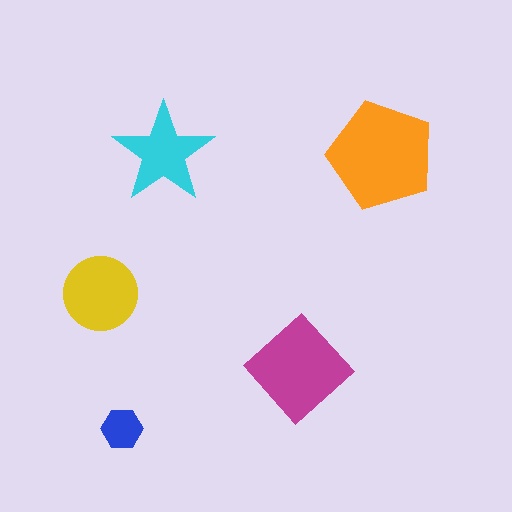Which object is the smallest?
The blue hexagon.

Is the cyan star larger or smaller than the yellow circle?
Smaller.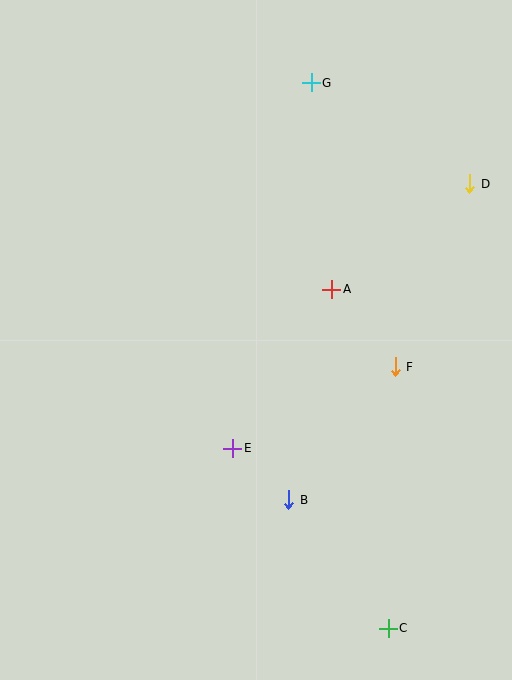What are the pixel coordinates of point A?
Point A is at (332, 289).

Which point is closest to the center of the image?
Point A at (332, 289) is closest to the center.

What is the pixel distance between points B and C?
The distance between B and C is 163 pixels.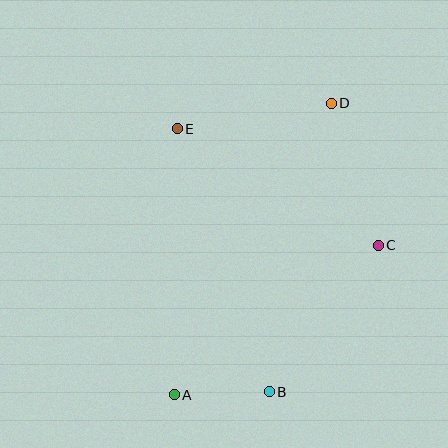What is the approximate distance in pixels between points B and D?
The distance between B and D is approximately 295 pixels.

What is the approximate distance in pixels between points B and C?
The distance between B and C is approximately 182 pixels.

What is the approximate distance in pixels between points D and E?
The distance between D and E is approximately 156 pixels.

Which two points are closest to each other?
Points A and B are closest to each other.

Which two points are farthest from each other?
Points A and D are farthest from each other.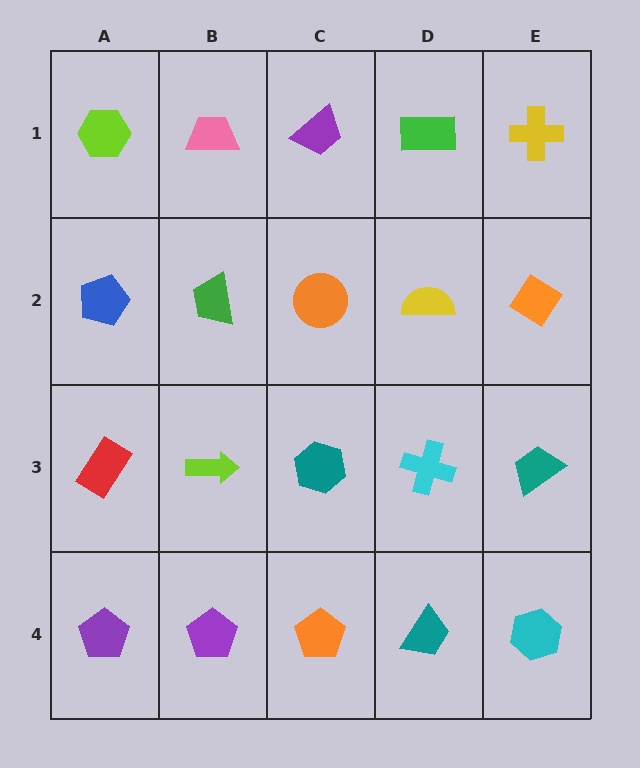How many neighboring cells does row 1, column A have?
2.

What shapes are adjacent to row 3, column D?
A yellow semicircle (row 2, column D), a teal trapezoid (row 4, column D), a teal hexagon (row 3, column C), a teal trapezoid (row 3, column E).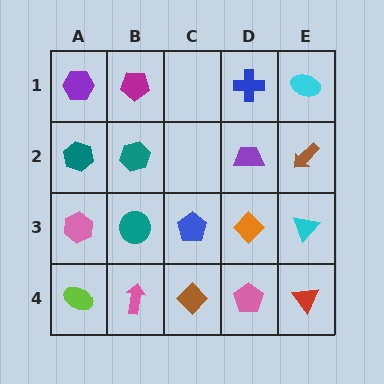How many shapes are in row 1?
4 shapes.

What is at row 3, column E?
A cyan triangle.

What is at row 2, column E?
A brown arrow.